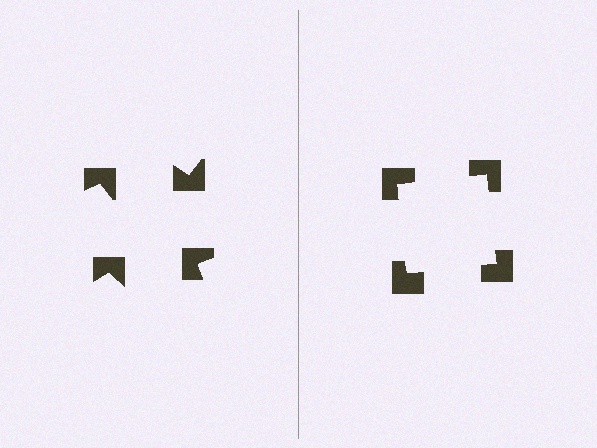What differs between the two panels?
The notched squares are positioned identically on both sides; only the wedge orientations differ. On the right they align to a square; on the left they are misaligned.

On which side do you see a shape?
An illusory square appears on the right side. On the left side the wedge cuts are rotated, so no coherent shape forms.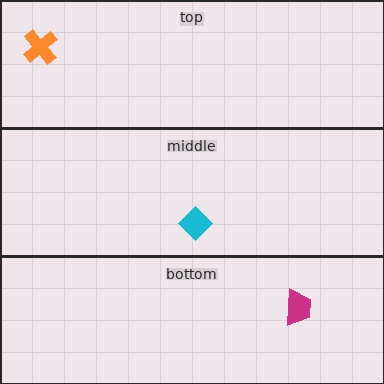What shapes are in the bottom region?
The magenta trapezoid.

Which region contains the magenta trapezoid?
The bottom region.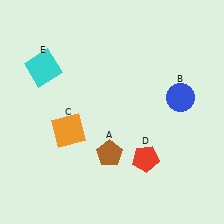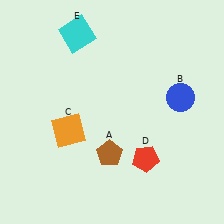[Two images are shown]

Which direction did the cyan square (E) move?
The cyan square (E) moved up.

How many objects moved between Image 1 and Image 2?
1 object moved between the two images.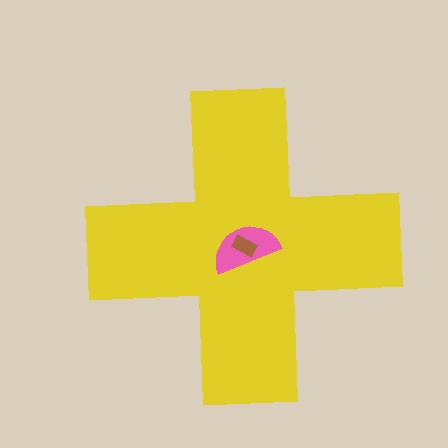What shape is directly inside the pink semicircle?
The brown rectangle.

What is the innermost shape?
The brown rectangle.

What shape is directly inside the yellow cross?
The pink semicircle.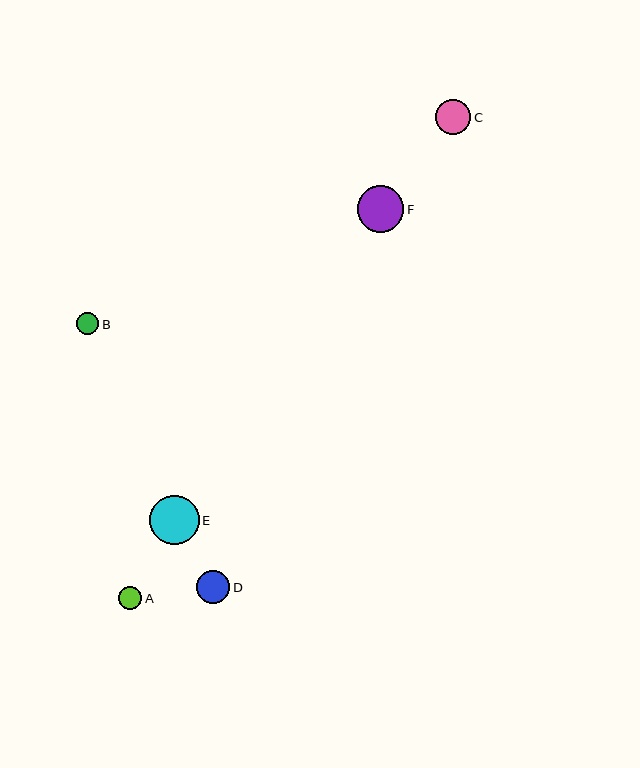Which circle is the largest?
Circle E is the largest with a size of approximately 50 pixels.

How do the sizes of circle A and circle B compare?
Circle A and circle B are approximately the same size.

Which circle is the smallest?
Circle B is the smallest with a size of approximately 22 pixels.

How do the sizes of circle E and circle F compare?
Circle E and circle F are approximately the same size.